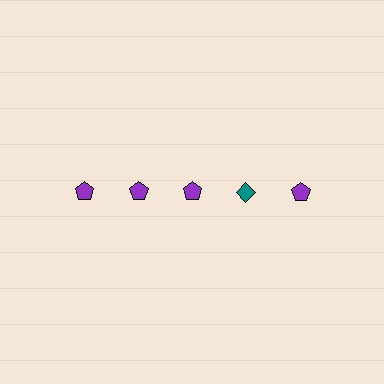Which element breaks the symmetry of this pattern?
The teal diamond in the top row, second from right column breaks the symmetry. All other shapes are purple pentagons.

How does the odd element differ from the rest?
It differs in both color (teal instead of purple) and shape (diamond instead of pentagon).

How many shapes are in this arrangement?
There are 5 shapes arranged in a grid pattern.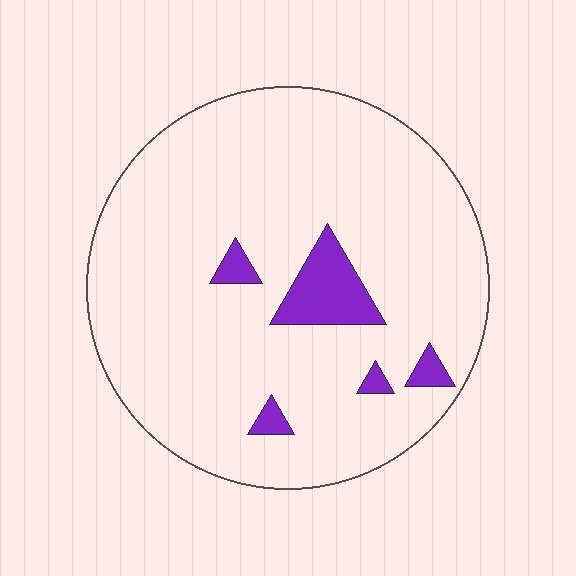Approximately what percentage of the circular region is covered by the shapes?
Approximately 10%.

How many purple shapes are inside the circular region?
5.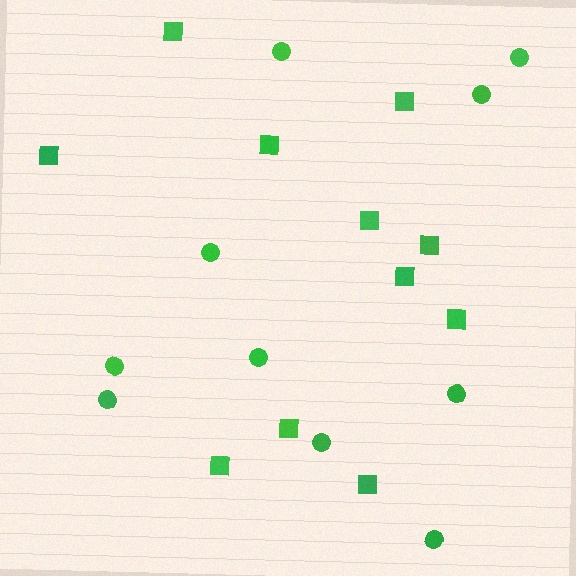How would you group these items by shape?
There are 2 groups: one group of squares (11) and one group of circles (10).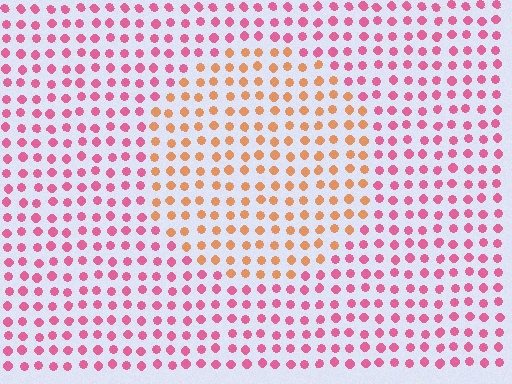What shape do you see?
I see a circle.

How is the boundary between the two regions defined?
The boundary is defined purely by a slight shift in hue (about 49 degrees). Spacing, size, and orientation are identical on both sides.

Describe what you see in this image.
The image is filled with small pink elements in a uniform arrangement. A circle-shaped region is visible where the elements are tinted to a slightly different hue, forming a subtle color boundary.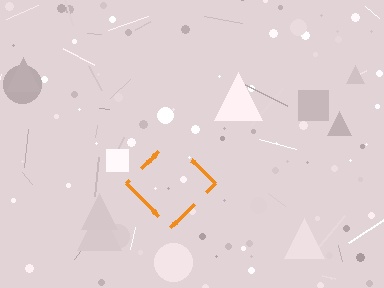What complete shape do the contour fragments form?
The contour fragments form a diamond.